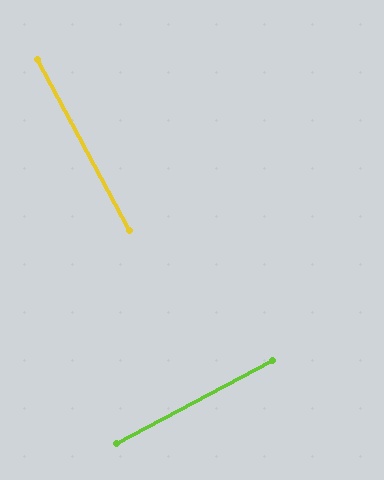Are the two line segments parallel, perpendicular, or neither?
Perpendicular — they meet at approximately 90°.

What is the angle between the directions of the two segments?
Approximately 90 degrees.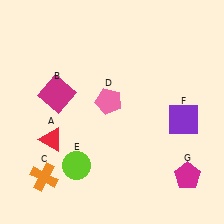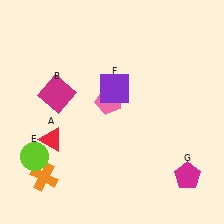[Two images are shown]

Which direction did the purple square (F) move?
The purple square (F) moved left.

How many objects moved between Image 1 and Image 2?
2 objects moved between the two images.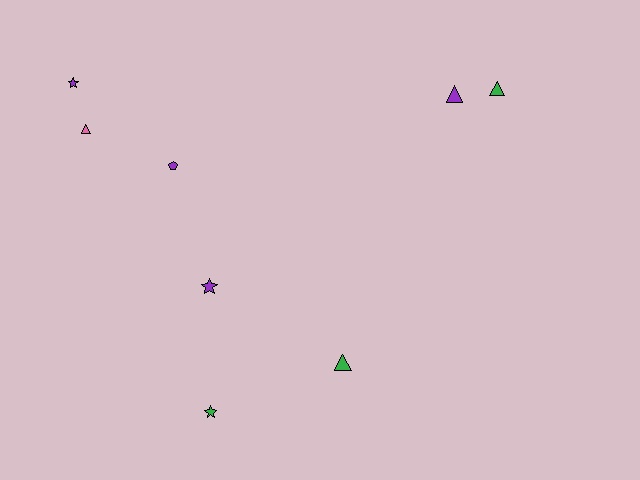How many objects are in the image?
There are 8 objects.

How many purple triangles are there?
There is 1 purple triangle.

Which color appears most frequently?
Purple, with 4 objects.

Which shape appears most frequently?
Triangle, with 4 objects.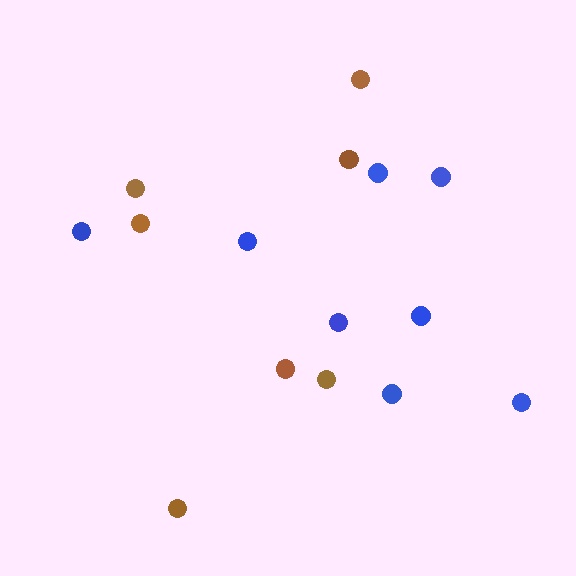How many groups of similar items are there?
There are 2 groups: one group of blue circles (8) and one group of brown circles (7).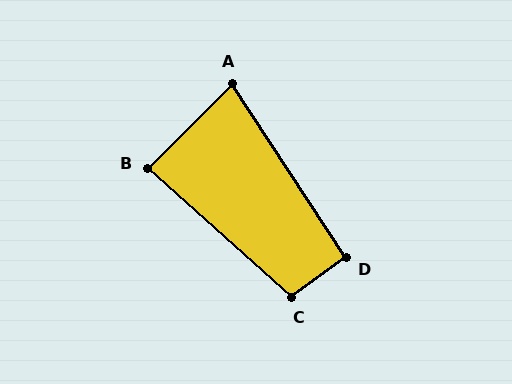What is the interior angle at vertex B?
Approximately 87 degrees (approximately right).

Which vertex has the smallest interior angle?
A, at approximately 78 degrees.